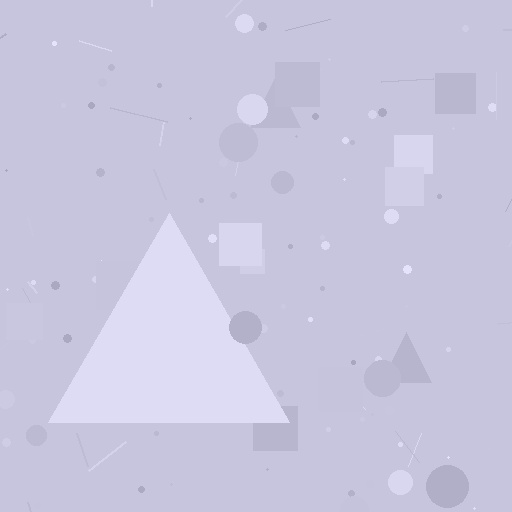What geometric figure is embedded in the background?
A triangle is embedded in the background.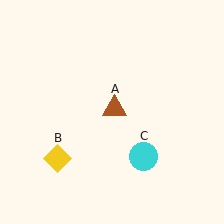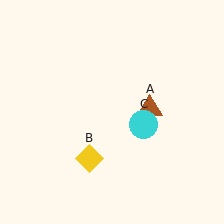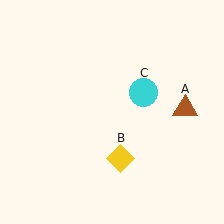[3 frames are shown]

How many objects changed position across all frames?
3 objects changed position: brown triangle (object A), yellow diamond (object B), cyan circle (object C).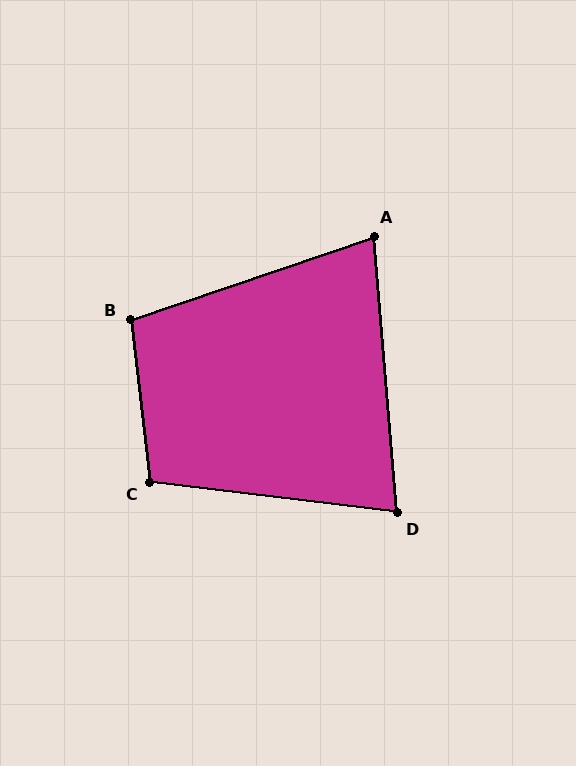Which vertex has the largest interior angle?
C, at approximately 104 degrees.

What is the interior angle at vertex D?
Approximately 78 degrees (acute).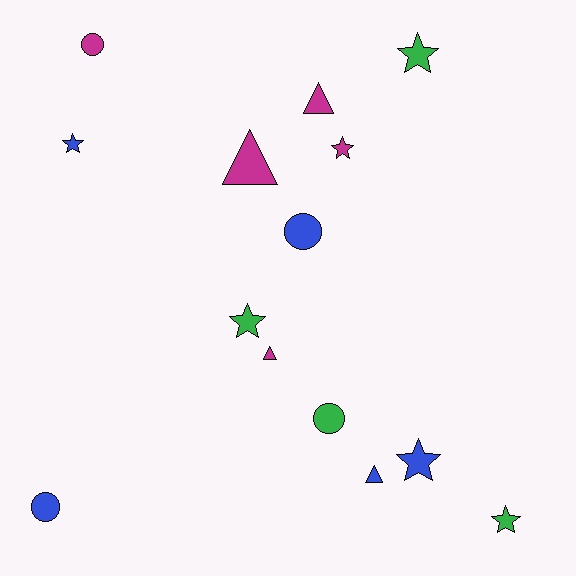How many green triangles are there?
There are no green triangles.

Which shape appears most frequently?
Star, with 6 objects.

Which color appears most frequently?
Blue, with 5 objects.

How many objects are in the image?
There are 14 objects.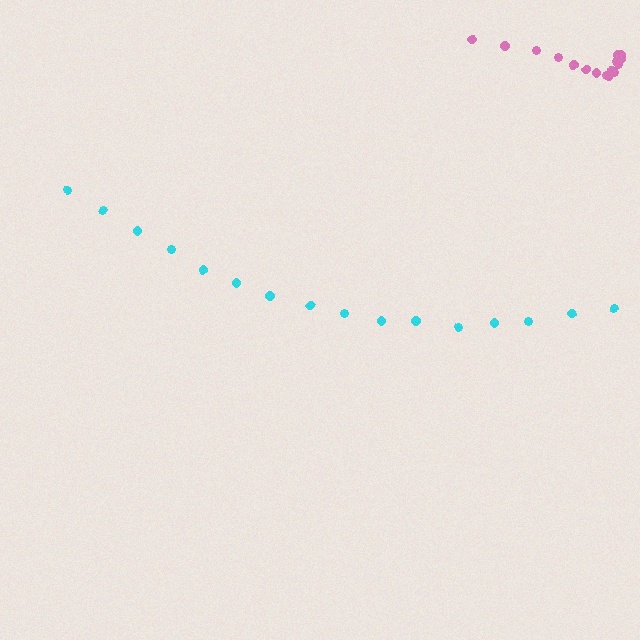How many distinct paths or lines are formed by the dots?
There are 2 distinct paths.